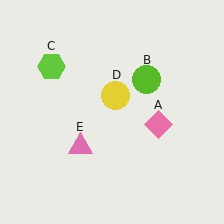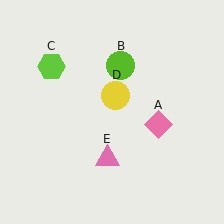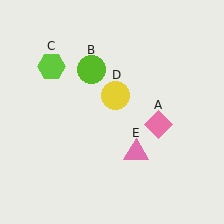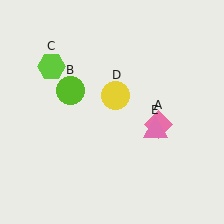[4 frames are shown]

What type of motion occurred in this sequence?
The lime circle (object B), pink triangle (object E) rotated counterclockwise around the center of the scene.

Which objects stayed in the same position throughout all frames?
Pink diamond (object A) and lime hexagon (object C) and yellow circle (object D) remained stationary.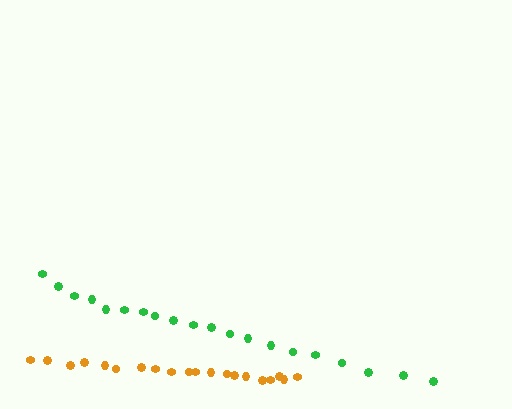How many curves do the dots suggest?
There are 2 distinct paths.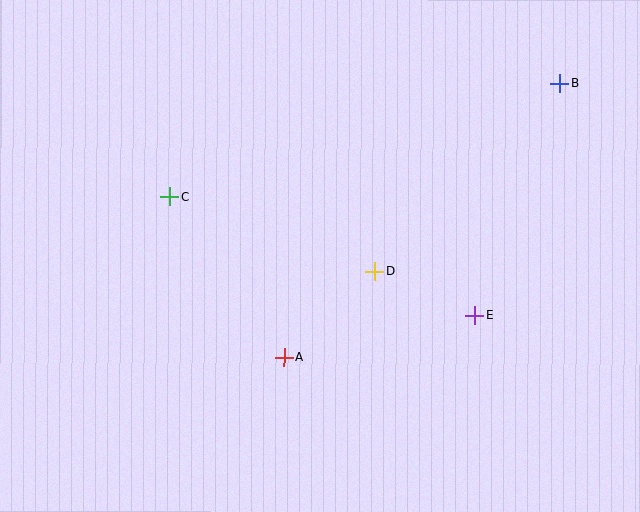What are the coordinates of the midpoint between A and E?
The midpoint between A and E is at (379, 336).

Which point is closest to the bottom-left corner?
Point A is closest to the bottom-left corner.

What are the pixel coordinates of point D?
Point D is at (375, 272).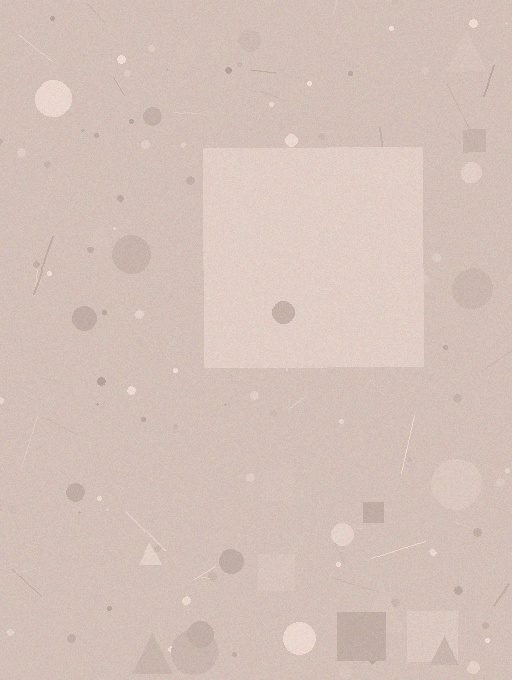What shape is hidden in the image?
A square is hidden in the image.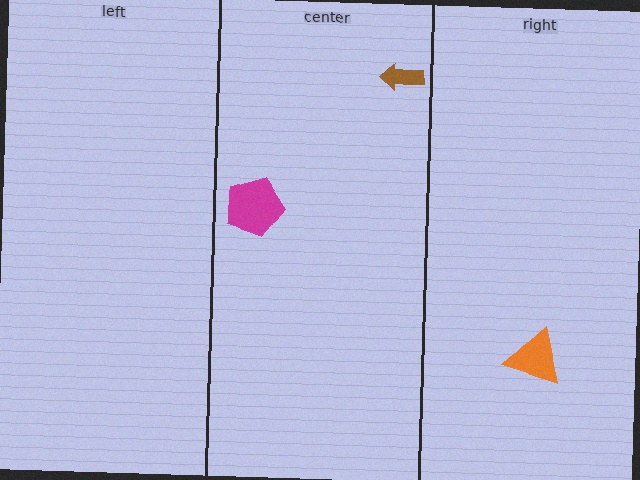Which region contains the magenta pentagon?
The center region.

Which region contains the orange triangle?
The right region.